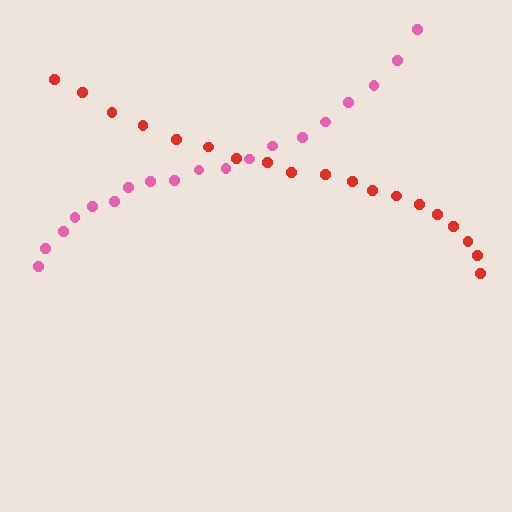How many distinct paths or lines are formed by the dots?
There are 2 distinct paths.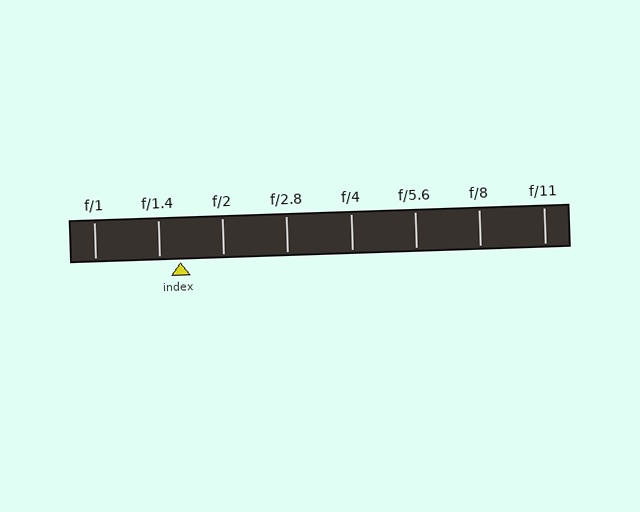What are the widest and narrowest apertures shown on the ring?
The widest aperture shown is f/1 and the narrowest is f/11.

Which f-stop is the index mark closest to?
The index mark is closest to f/1.4.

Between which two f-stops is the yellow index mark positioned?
The index mark is between f/1.4 and f/2.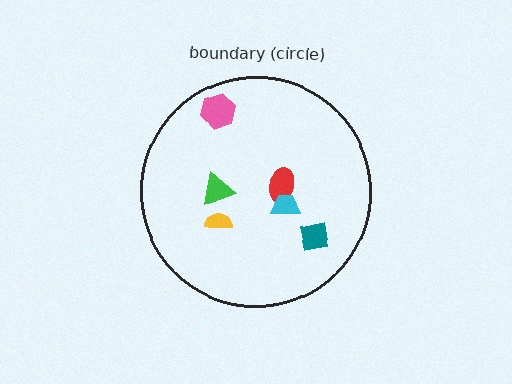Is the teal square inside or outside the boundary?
Inside.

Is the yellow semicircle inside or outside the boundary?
Inside.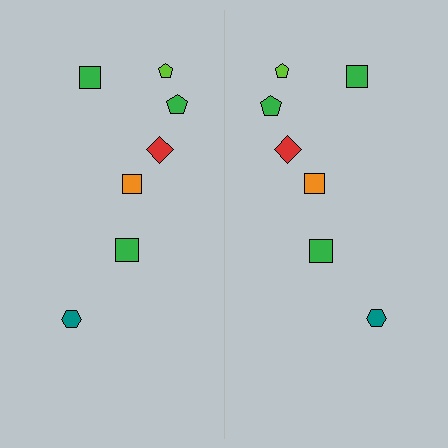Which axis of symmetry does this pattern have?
The pattern has a vertical axis of symmetry running through the center of the image.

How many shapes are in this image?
There are 14 shapes in this image.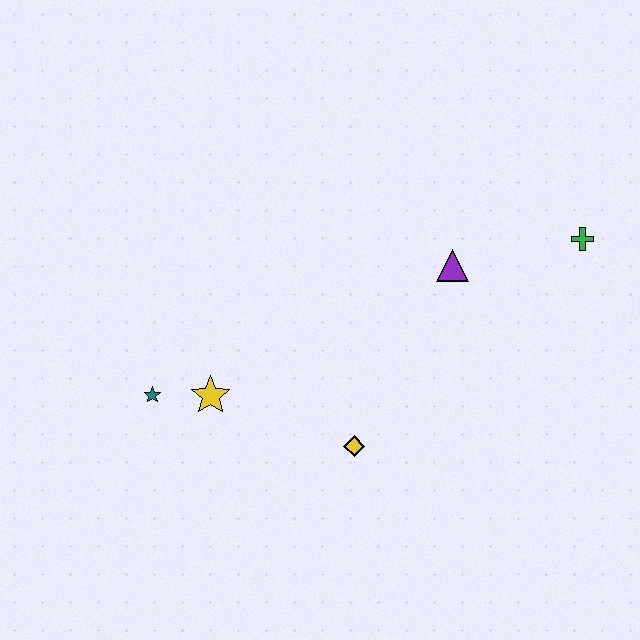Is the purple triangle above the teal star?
Yes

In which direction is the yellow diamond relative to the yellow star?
The yellow diamond is to the right of the yellow star.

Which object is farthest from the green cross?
The teal star is farthest from the green cross.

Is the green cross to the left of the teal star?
No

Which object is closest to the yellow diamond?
The yellow star is closest to the yellow diamond.